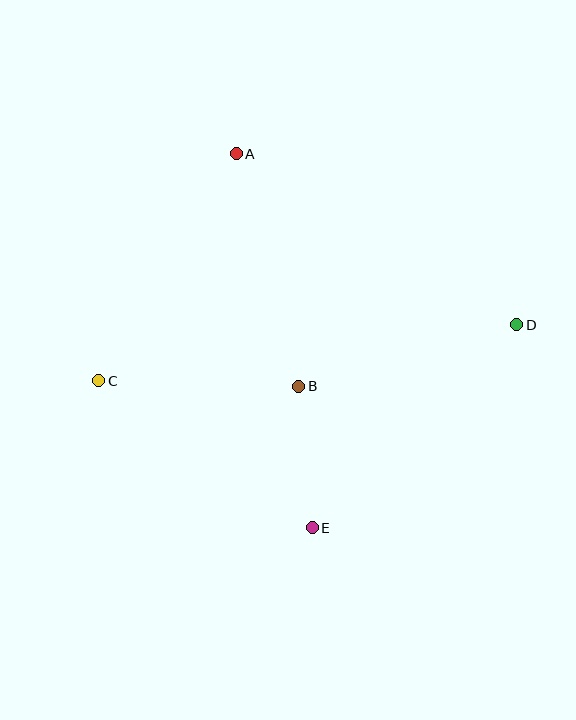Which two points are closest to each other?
Points B and E are closest to each other.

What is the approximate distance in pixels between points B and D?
The distance between B and D is approximately 226 pixels.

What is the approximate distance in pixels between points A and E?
The distance between A and E is approximately 382 pixels.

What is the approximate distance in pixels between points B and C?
The distance between B and C is approximately 200 pixels.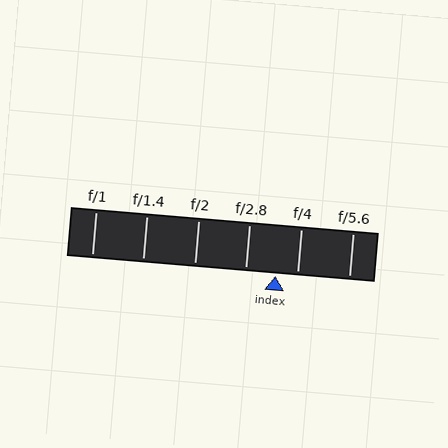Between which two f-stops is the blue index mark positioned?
The index mark is between f/2.8 and f/4.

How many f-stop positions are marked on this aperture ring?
There are 6 f-stop positions marked.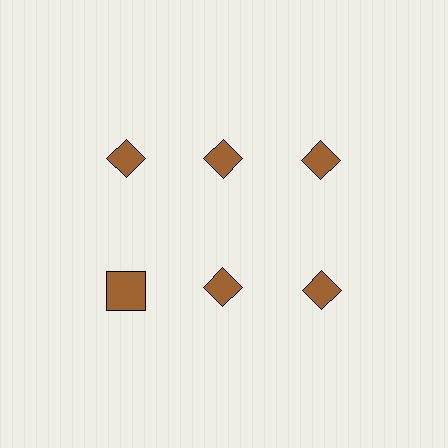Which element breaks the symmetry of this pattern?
The brown square in the second row, leftmost column breaks the symmetry. All other shapes are brown diamonds.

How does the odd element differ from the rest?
It has a different shape: square instead of diamond.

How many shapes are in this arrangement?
There are 6 shapes arranged in a grid pattern.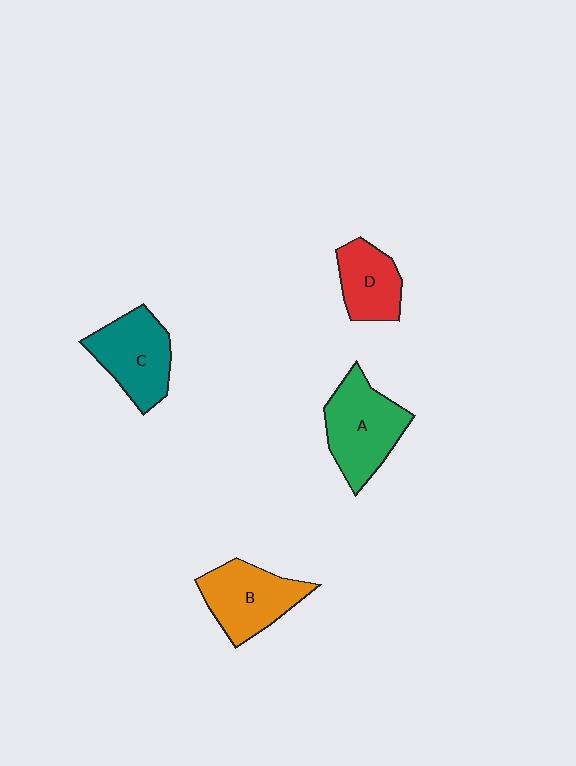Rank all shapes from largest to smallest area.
From largest to smallest: A (green), B (orange), C (teal), D (red).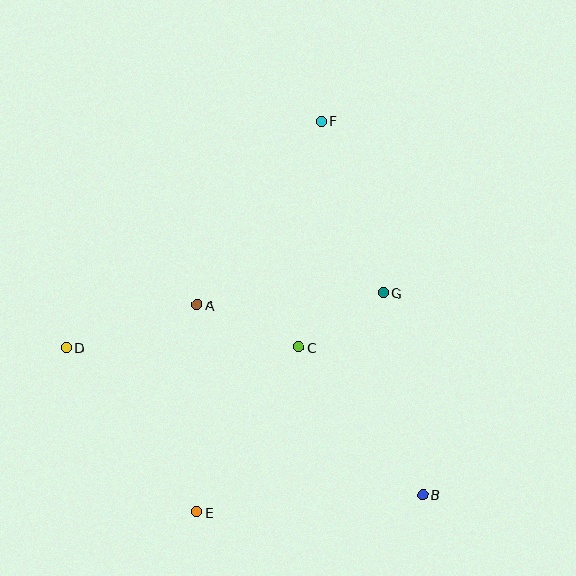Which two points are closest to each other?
Points C and G are closest to each other.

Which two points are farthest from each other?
Points E and F are farthest from each other.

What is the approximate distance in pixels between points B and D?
The distance between B and D is approximately 385 pixels.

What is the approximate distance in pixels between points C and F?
The distance between C and F is approximately 227 pixels.